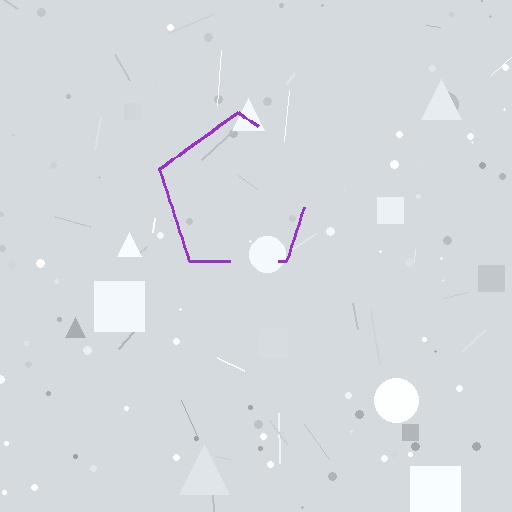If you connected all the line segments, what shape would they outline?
They would outline a pentagon.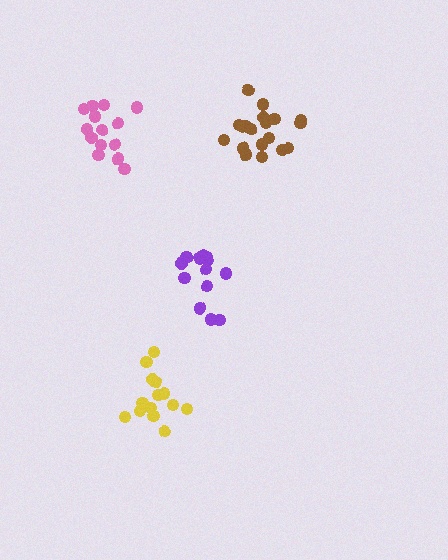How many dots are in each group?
Group 1: 15 dots, Group 2: 14 dots, Group 3: 14 dots, Group 4: 19 dots (62 total).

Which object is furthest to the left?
The pink cluster is leftmost.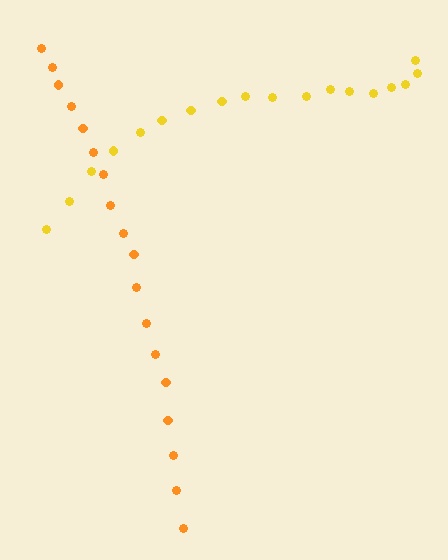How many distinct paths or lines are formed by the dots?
There are 2 distinct paths.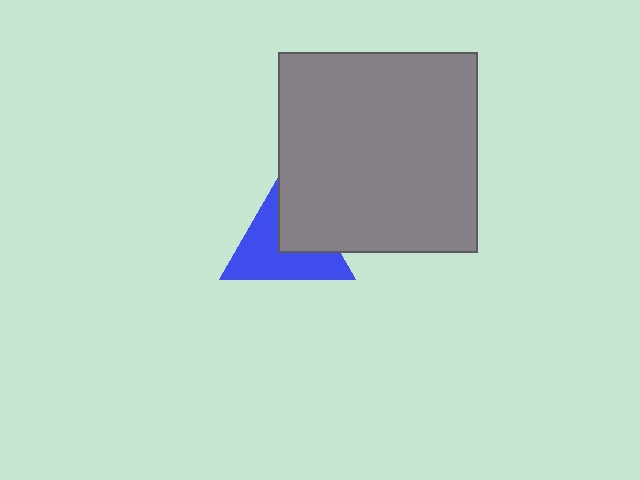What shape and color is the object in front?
The object in front is a gray square.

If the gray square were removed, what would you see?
You would see the complete blue triangle.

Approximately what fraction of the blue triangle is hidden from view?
Roughly 41% of the blue triangle is hidden behind the gray square.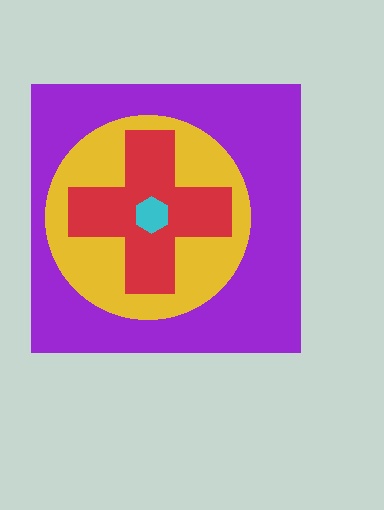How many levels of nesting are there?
4.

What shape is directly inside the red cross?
The cyan hexagon.